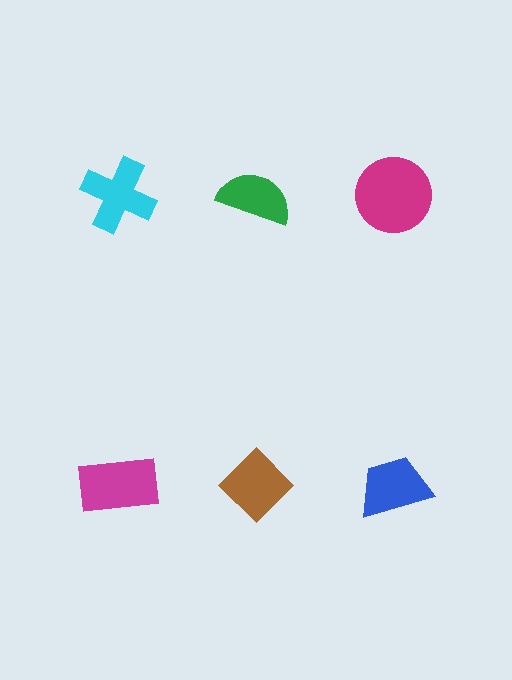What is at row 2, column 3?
A blue trapezoid.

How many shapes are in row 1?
3 shapes.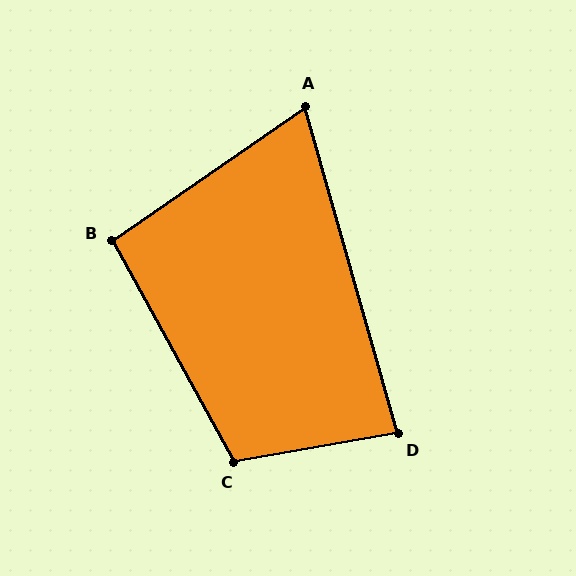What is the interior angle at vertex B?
Approximately 96 degrees (obtuse).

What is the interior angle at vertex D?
Approximately 84 degrees (acute).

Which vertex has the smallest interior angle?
A, at approximately 71 degrees.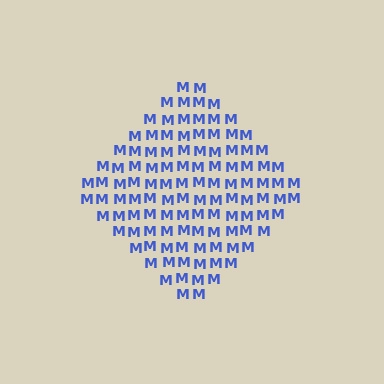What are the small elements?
The small elements are letter M's.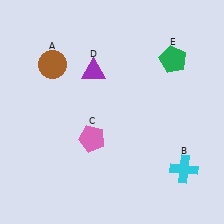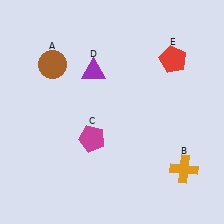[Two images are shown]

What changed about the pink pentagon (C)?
In Image 1, C is pink. In Image 2, it changed to magenta.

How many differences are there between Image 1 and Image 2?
There are 3 differences between the two images.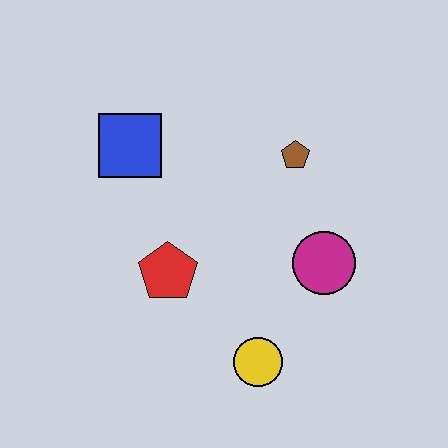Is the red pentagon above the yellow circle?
Yes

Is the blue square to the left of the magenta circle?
Yes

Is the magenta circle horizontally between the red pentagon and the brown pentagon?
No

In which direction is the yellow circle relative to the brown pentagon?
The yellow circle is below the brown pentagon.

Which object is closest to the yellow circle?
The magenta circle is closest to the yellow circle.